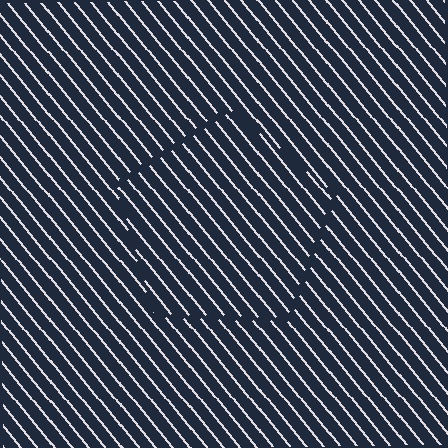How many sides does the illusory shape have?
5 sides — the line-ends trace a pentagon.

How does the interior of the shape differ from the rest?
The interior of the shape contains the same grating, shifted by half a period — the contour is defined by the phase discontinuity where line-ends from the inner and outer gratings abut.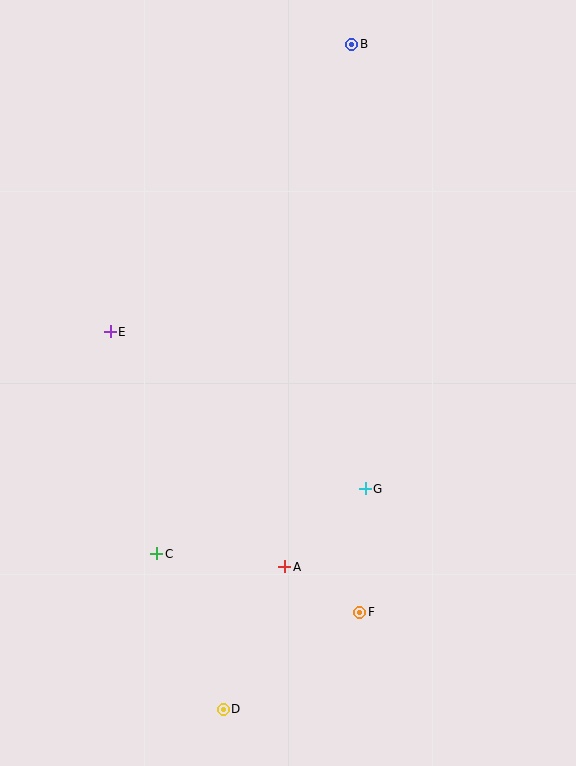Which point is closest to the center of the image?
Point G at (365, 489) is closest to the center.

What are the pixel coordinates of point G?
Point G is at (365, 489).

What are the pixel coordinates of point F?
Point F is at (360, 612).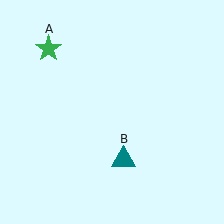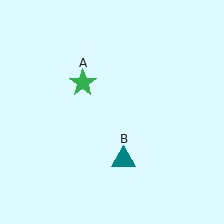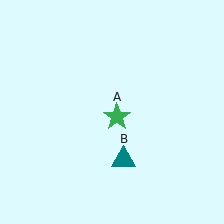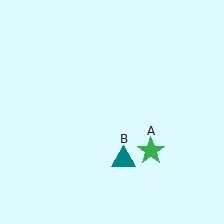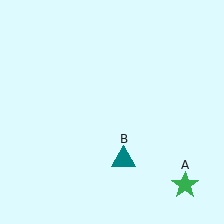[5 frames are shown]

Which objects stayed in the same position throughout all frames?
Teal triangle (object B) remained stationary.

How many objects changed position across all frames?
1 object changed position: green star (object A).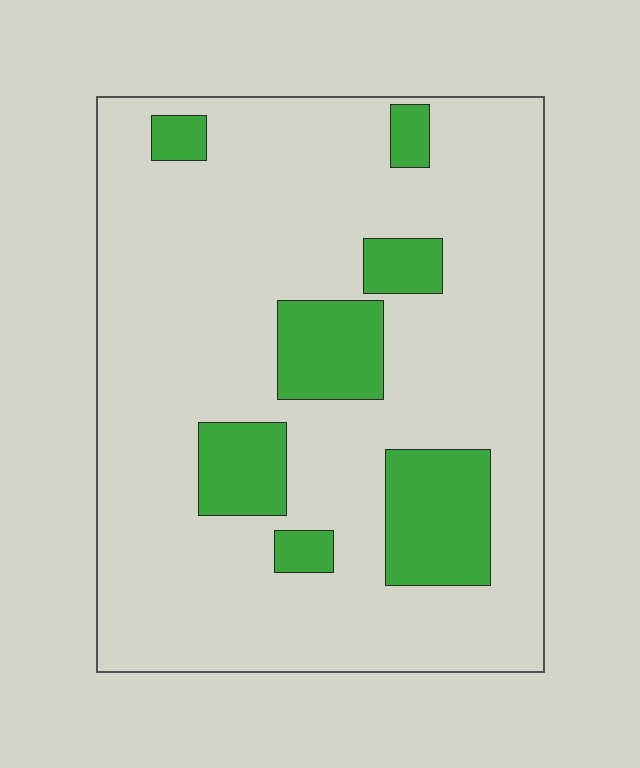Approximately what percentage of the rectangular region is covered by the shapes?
Approximately 20%.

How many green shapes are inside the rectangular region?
7.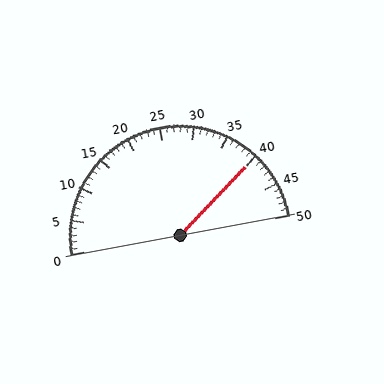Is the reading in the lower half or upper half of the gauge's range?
The reading is in the upper half of the range (0 to 50).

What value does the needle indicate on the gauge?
The needle indicates approximately 40.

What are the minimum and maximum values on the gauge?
The gauge ranges from 0 to 50.